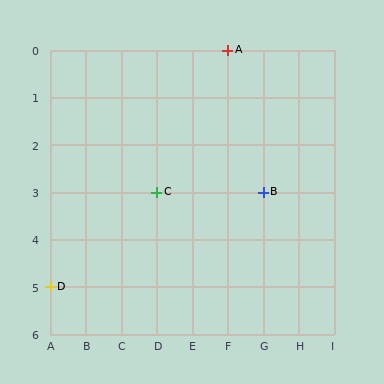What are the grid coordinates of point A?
Point A is at grid coordinates (F, 0).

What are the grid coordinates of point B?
Point B is at grid coordinates (G, 3).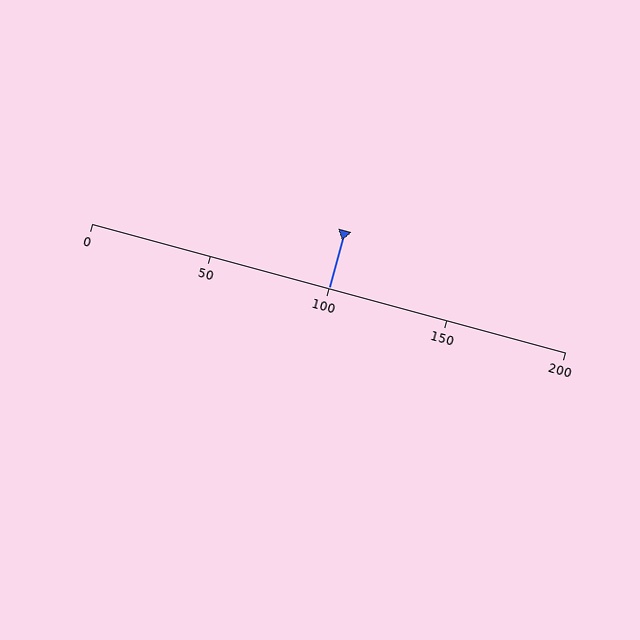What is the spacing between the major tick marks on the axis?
The major ticks are spaced 50 apart.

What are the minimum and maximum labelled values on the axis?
The axis runs from 0 to 200.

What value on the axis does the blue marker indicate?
The marker indicates approximately 100.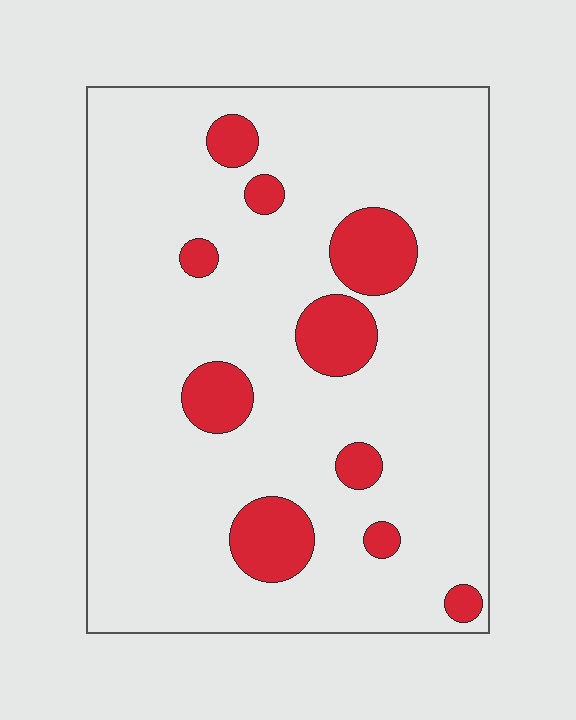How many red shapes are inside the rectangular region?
10.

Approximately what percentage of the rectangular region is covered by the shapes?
Approximately 15%.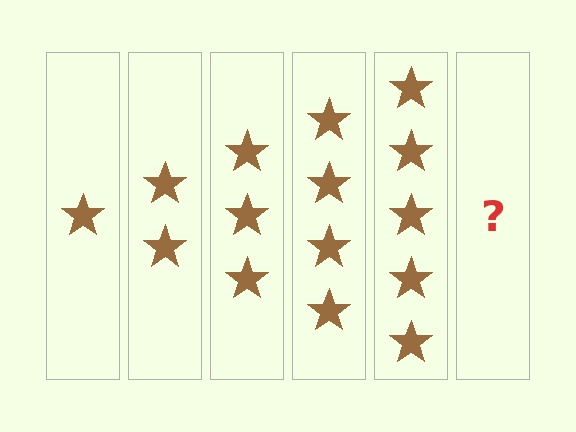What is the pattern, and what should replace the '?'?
The pattern is that each step adds one more star. The '?' should be 6 stars.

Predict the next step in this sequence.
The next step is 6 stars.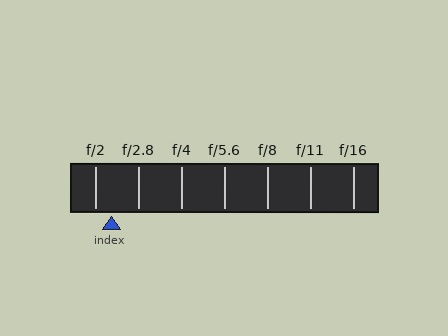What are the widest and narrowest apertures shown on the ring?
The widest aperture shown is f/2 and the narrowest is f/16.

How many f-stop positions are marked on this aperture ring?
There are 7 f-stop positions marked.